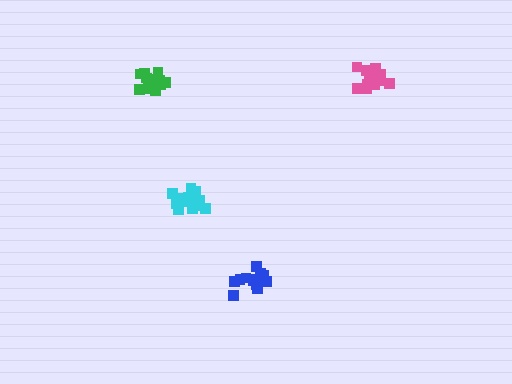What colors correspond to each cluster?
The clusters are colored: green, cyan, pink, blue.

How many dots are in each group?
Group 1: 15 dots, Group 2: 17 dots, Group 3: 15 dots, Group 4: 13 dots (60 total).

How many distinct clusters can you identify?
There are 4 distinct clusters.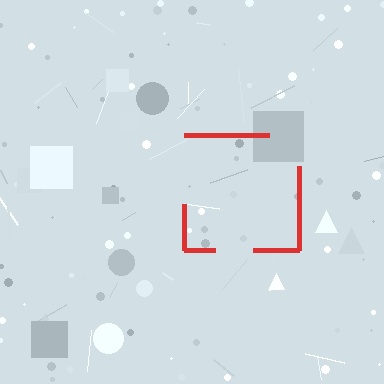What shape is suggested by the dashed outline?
The dashed outline suggests a square.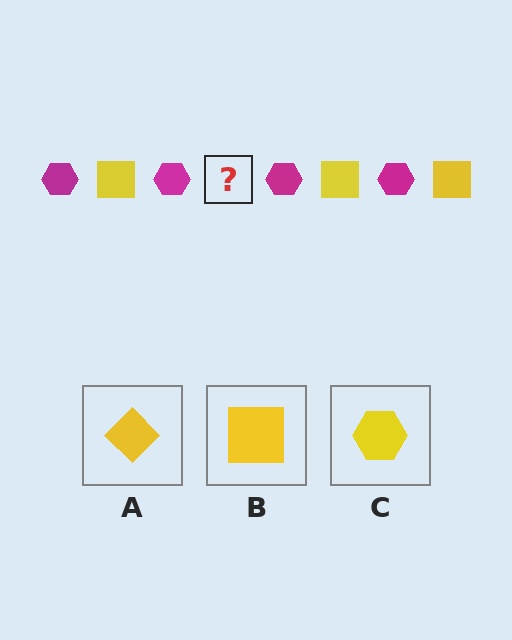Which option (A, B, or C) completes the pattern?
B.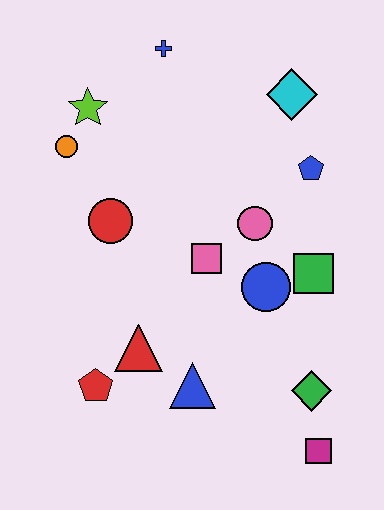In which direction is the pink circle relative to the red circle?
The pink circle is to the right of the red circle.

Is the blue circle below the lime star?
Yes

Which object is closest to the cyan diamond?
The blue pentagon is closest to the cyan diamond.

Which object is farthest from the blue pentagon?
The red pentagon is farthest from the blue pentagon.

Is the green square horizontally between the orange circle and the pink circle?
No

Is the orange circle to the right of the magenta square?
No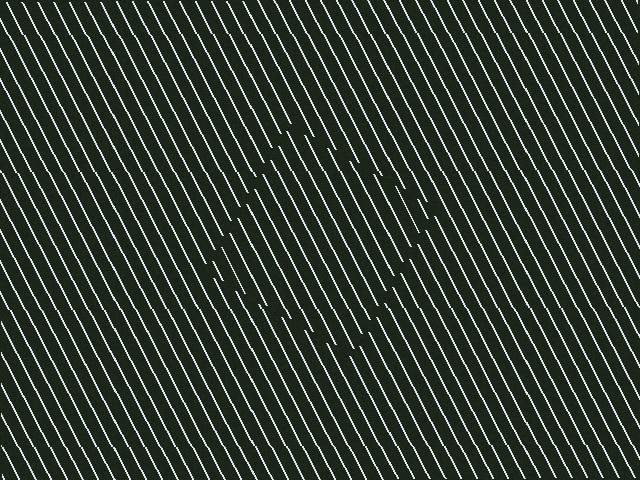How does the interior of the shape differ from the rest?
The interior of the shape contains the same grating, shifted by half a period — the contour is defined by the phase discontinuity where line-ends from the inner and outer gratings abut.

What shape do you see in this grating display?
An illusory square. The interior of the shape contains the same grating, shifted by half a period — the contour is defined by the phase discontinuity where line-ends from the inner and outer gratings abut.